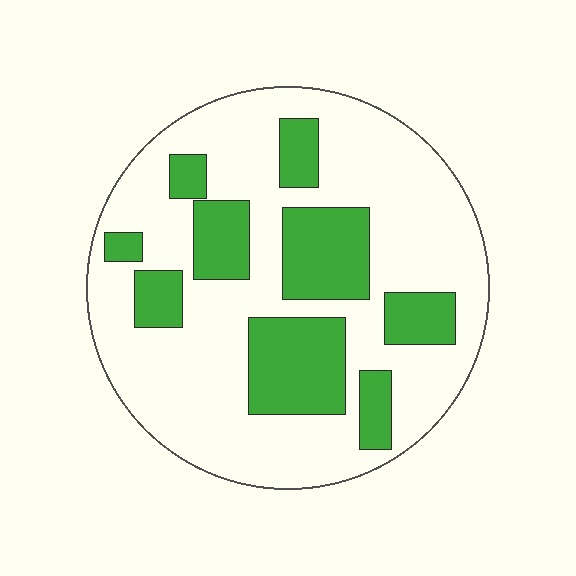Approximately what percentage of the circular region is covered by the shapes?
Approximately 30%.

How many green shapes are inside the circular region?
9.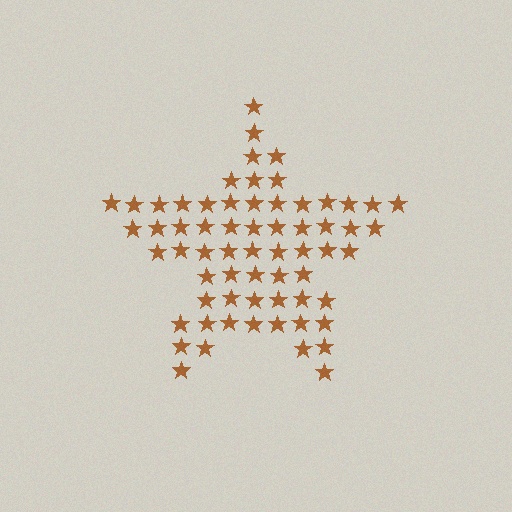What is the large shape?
The large shape is a star.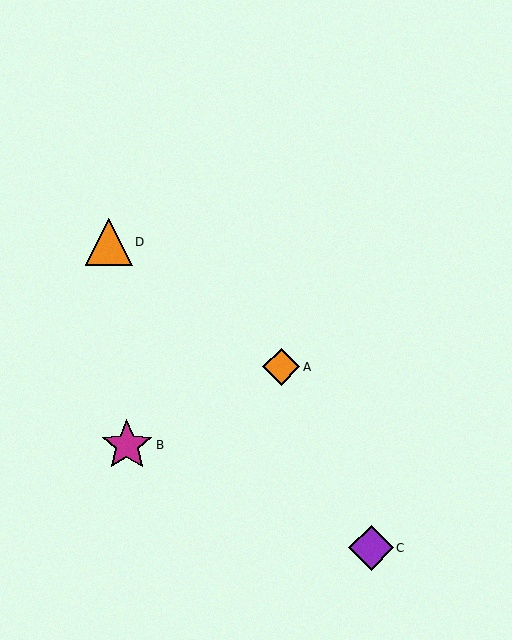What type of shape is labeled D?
Shape D is an orange triangle.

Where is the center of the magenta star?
The center of the magenta star is at (127, 445).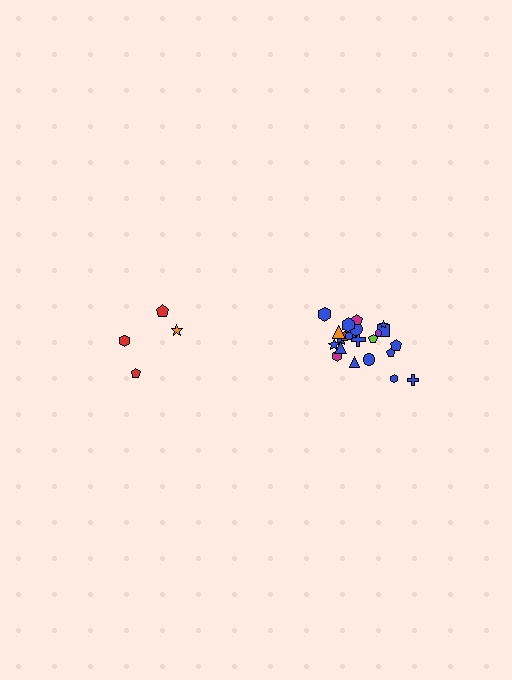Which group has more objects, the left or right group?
The right group.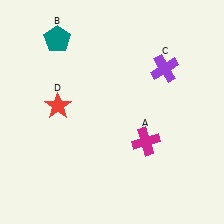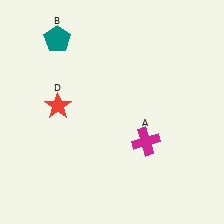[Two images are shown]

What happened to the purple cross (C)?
The purple cross (C) was removed in Image 2. It was in the top-right area of Image 1.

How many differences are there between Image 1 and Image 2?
There is 1 difference between the two images.